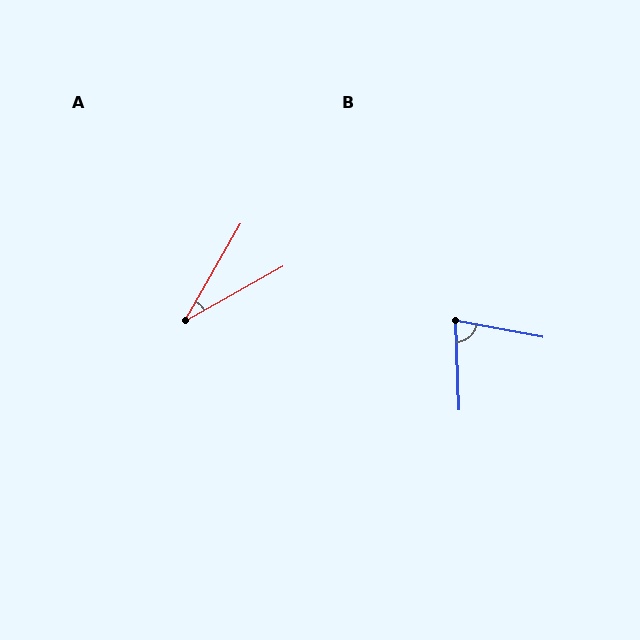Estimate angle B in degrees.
Approximately 77 degrees.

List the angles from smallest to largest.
A (31°), B (77°).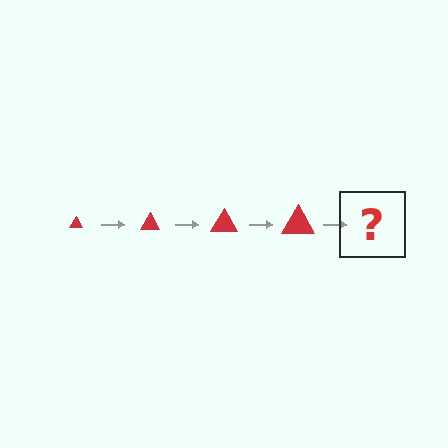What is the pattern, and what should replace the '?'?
The pattern is that the triangle gets progressively larger each step. The '?' should be a red triangle, larger than the previous one.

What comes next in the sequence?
The next element should be a red triangle, larger than the previous one.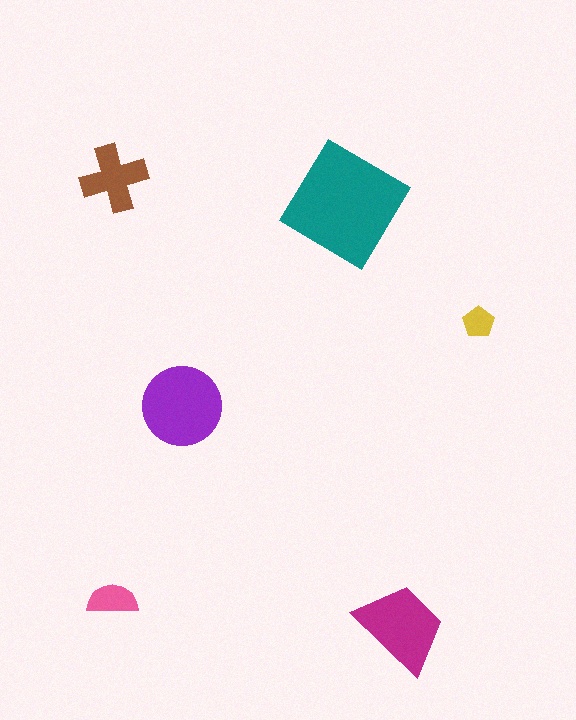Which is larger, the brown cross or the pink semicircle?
The brown cross.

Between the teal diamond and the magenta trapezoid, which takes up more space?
The teal diamond.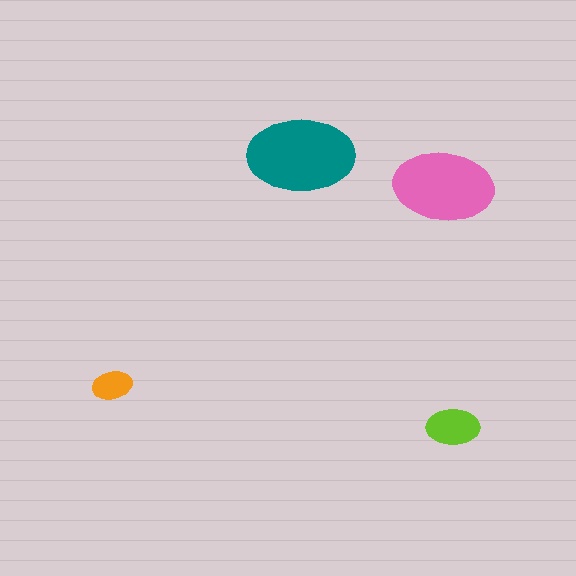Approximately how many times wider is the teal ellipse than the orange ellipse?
About 2.5 times wider.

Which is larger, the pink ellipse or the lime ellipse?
The pink one.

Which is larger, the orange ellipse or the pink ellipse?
The pink one.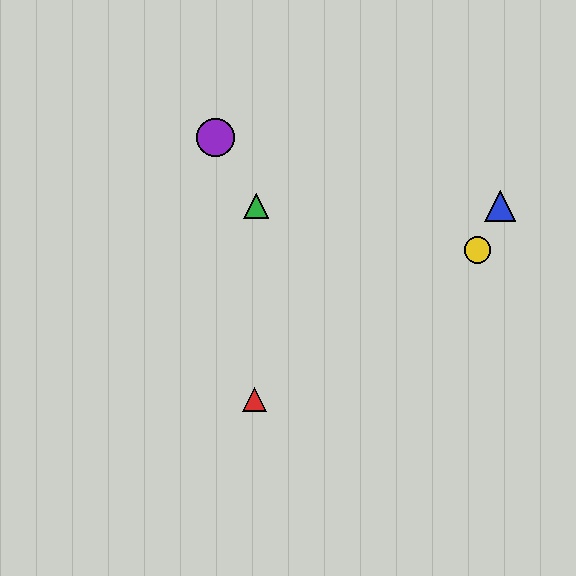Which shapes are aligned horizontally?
The blue triangle, the green triangle are aligned horizontally.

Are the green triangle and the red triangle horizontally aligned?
No, the green triangle is at y≈206 and the red triangle is at y≈399.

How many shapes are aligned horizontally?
2 shapes (the blue triangle, the green triangle) are aligned horizontally.